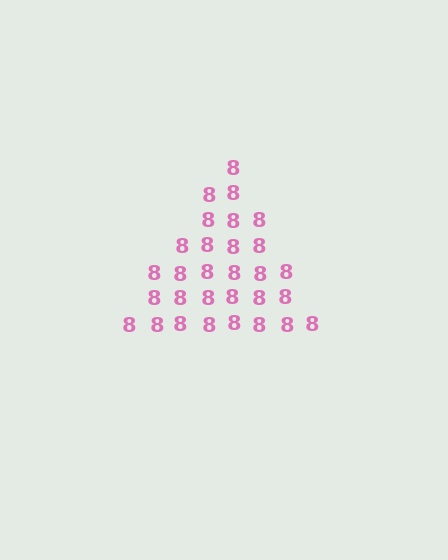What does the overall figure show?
The overall figure shows a triangle.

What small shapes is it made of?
It is made of small digit 8's.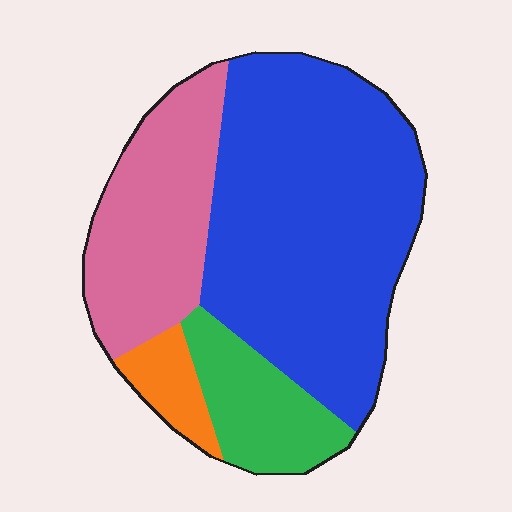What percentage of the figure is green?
Green covers 14% of the figure.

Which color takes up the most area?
Blue, at roughly 55%.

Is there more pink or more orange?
Pink.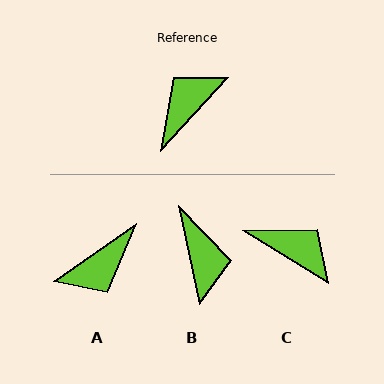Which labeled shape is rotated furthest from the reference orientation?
A, about 168 degrees away.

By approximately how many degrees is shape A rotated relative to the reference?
Approximately 168 degrees counter-clockwise.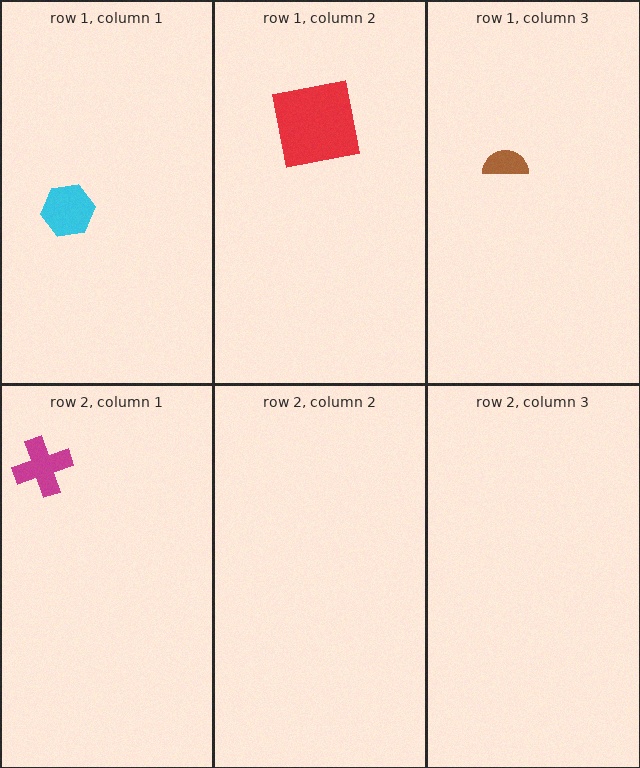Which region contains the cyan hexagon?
The row 1, column 1 region.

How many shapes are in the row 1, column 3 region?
1.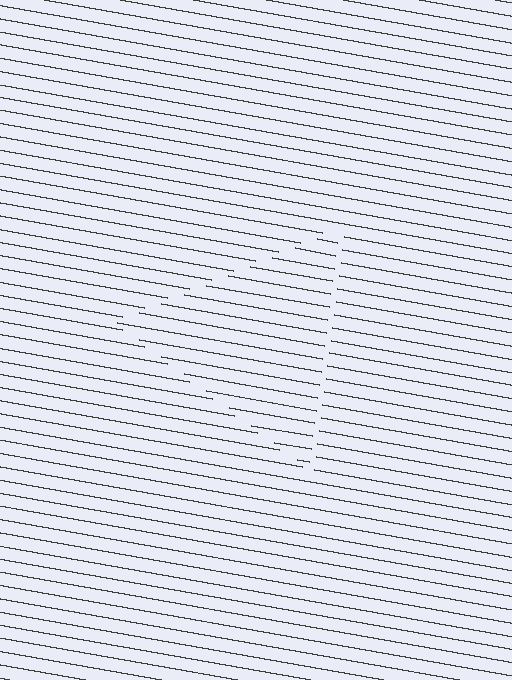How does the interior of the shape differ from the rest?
The interior of the shape contains the same grating, shifted by half a period — the contour is defined by the phase discontinuity where line-ends from the inner and outer gratings abut.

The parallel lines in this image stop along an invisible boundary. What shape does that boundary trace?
An illusory triangle. The interior of the shape contains the same grating, shifted by half a period — the contour is defined by the phase discontinuity where line-ends from the inner and outer gratings abut.